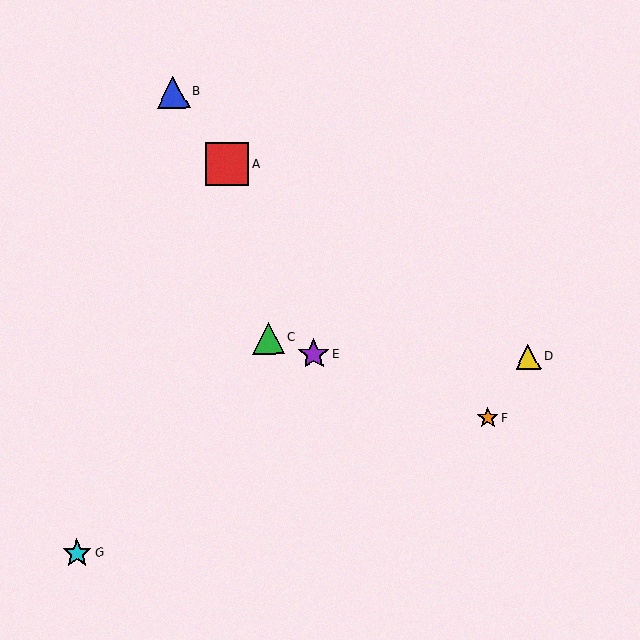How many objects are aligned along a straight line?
3 objects (C, E, F) are aligned along a straight line.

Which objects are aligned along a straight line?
Objects C, E, F are aligned along a straight line.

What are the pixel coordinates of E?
Object E is at (314, 354).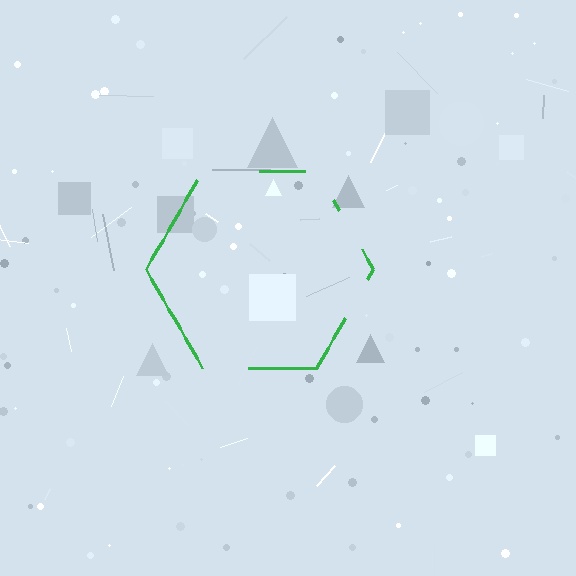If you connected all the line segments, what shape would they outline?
They would outline a hexagon.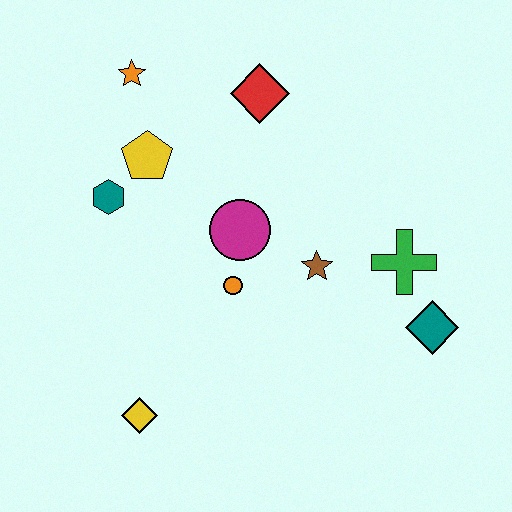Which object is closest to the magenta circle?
The orange circle is closest to the magenta circle.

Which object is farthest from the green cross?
The orange star is farthest from the green cross.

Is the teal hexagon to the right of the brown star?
No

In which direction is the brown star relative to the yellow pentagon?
The brown star is to the right of the yellow pentagon.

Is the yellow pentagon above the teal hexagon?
Yes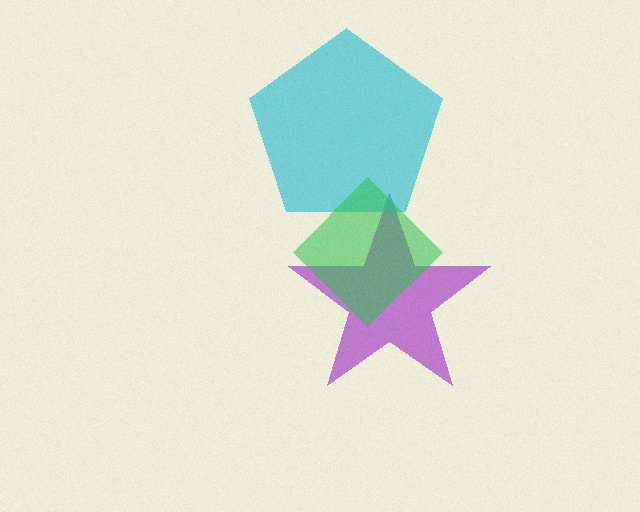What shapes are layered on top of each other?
The layered shapes are: a purple star, a cyan pentagon, a green diamond.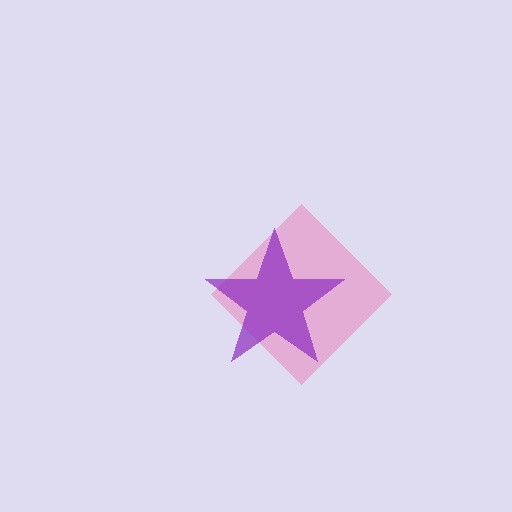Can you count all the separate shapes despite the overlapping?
Yes, there are 2 separate shapes.